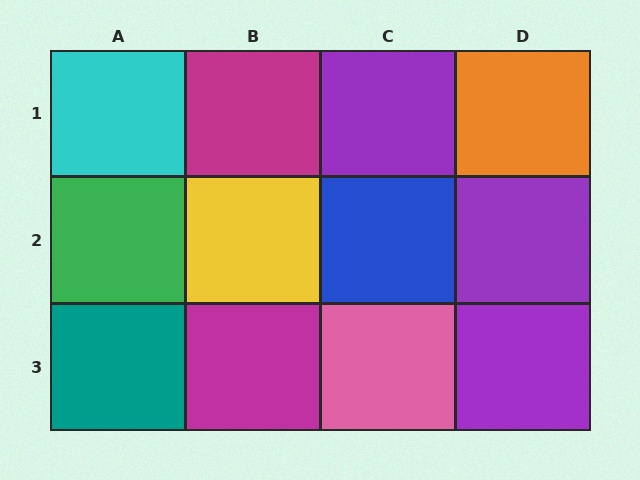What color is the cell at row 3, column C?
Pink.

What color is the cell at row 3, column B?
Magenta.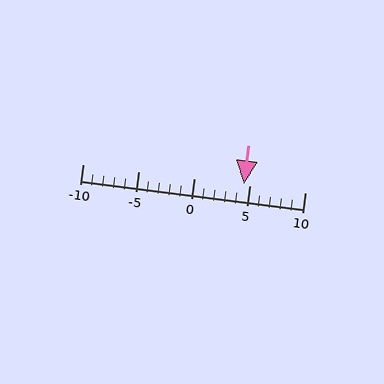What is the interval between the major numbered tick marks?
The major tick marks are spaced 5 units apart.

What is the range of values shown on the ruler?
The ruler shows values from -10 to 10.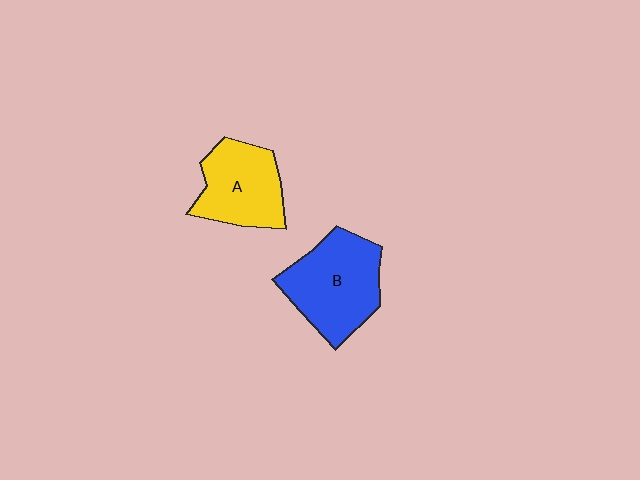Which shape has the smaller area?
Shape A (yellow).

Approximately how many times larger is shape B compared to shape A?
Approximately 1.2 times.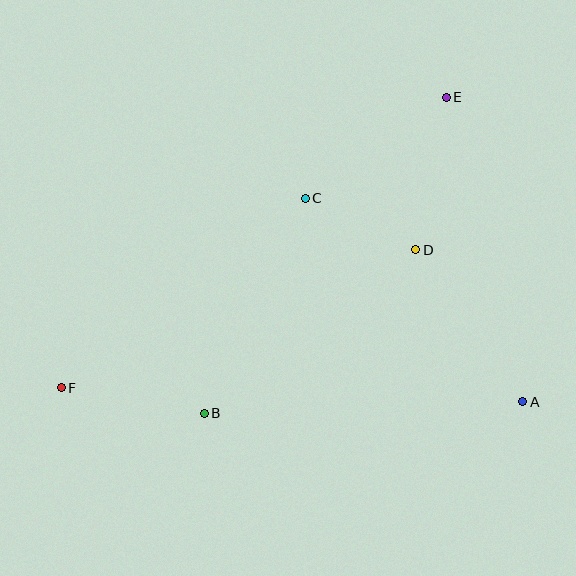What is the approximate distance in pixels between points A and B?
The distance between A and B is approximately 319 pixels.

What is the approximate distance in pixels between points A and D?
The distance between A and D is approximately 186 pixels.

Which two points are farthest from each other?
Points E and F are farthest from each other.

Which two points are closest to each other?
Points C and D are closest to each other.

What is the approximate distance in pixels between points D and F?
The distance between D and F is approximately 380 pixels.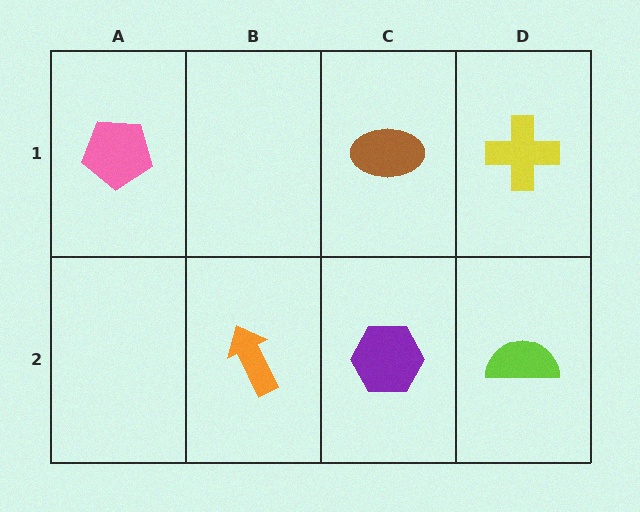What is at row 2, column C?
A purple hexagon.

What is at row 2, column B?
An orange arrow.